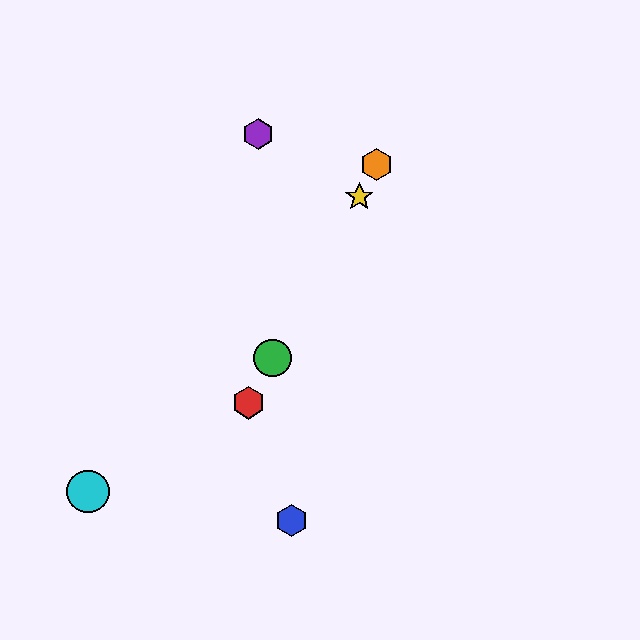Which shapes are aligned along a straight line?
The red hexagon, the green circle, the yellow star, the orange hexagon are aligned along a straight line.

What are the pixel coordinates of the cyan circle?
The cyan circle is at (88, 492).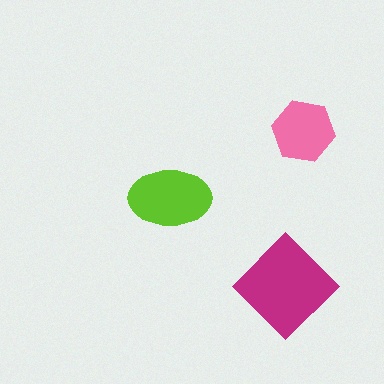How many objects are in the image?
There are 3 objects in the image.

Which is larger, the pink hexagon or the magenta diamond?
The magenta diamond.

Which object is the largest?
The magenta diamond.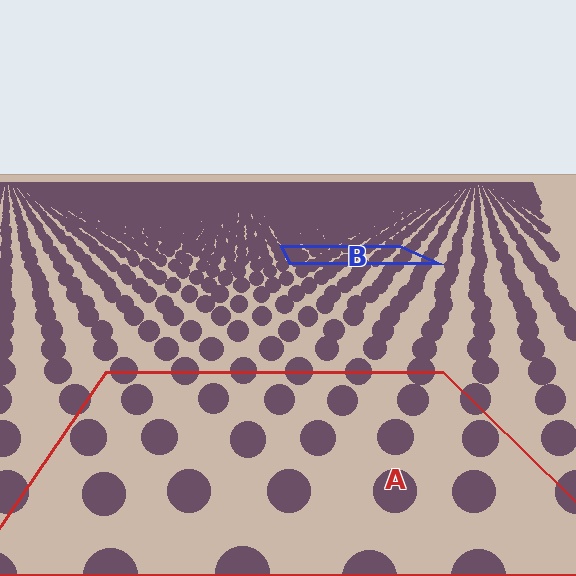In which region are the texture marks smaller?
The texture marks are smaller in region B, because it is farther away.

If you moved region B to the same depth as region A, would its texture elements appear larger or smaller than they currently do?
They would appear larger. At a closer depth, the same texture elements are projected at a bigger on-screen size.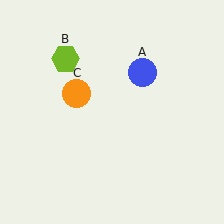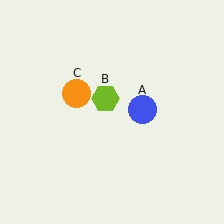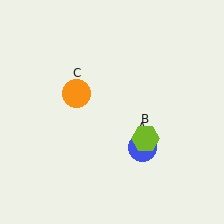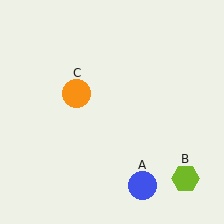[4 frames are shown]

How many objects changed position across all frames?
2 objects changed position: blue circle (object A), lime hexagon (object B).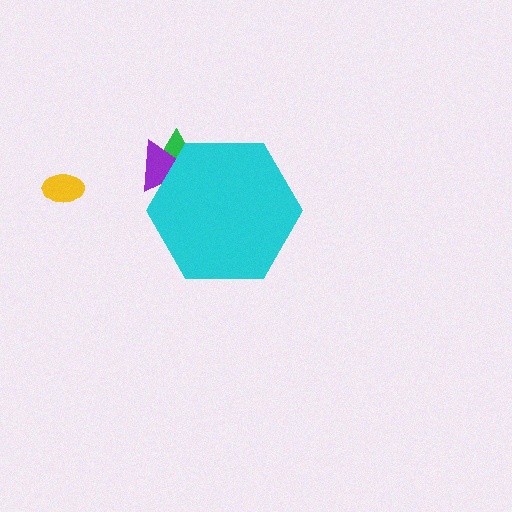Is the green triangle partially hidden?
Yes, the green triangle is partially hidden behind the cyan hexagon.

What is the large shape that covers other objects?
A cyan hexagon.